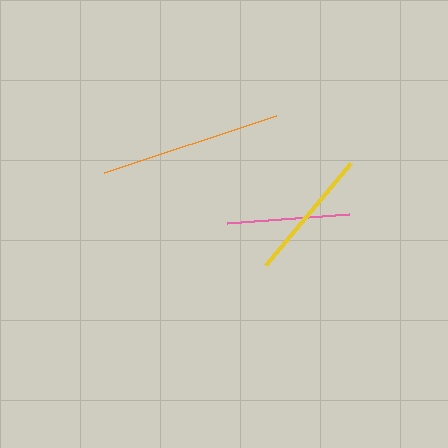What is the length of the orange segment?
The orange segment is approximately 182 pixels long.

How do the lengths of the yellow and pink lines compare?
The yellow and pink lines are approximately the same length.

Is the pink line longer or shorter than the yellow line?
The yellow line is longer than the pink line.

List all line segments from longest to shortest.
From longest to shortest: orange, yellow, pink.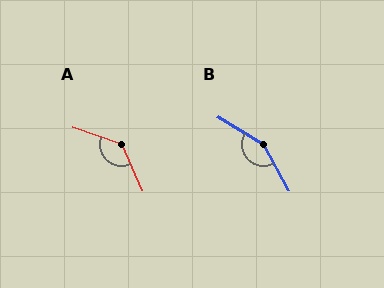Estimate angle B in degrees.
Approximately 149 degrees.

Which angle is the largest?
B, at approximately 149 degrees.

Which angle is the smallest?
A, at approximately 133 degrees.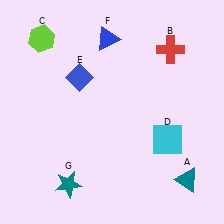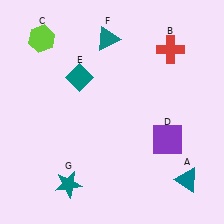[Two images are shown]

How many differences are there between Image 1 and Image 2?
There are 3 differences between the two images.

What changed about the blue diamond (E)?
In Image 1, E is blue. In Image 2, it changed to teal.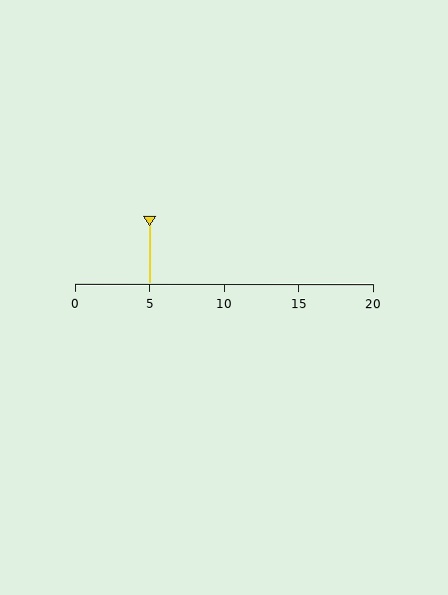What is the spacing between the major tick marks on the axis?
The major ticks are spaced 5 apart.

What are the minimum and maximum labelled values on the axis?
The axis runs from 0 to 20.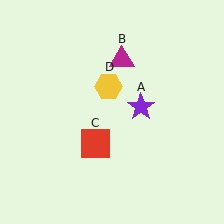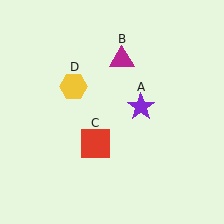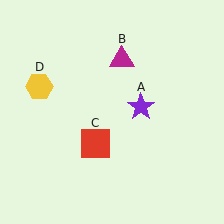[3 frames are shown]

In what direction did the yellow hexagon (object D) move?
The yellow hexagon (object D) moved left.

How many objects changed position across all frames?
1 object changed position: yellow hexagon (object D).